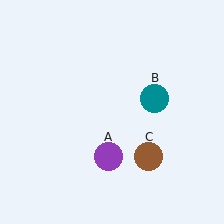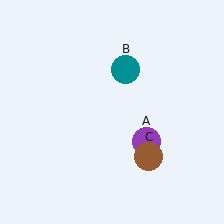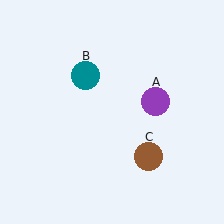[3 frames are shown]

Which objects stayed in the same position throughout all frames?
Brown circle (object C) remained stationary.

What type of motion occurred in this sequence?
The purple circle (object A), teal circle (object B) rotated counterclockwise around the center of the scene.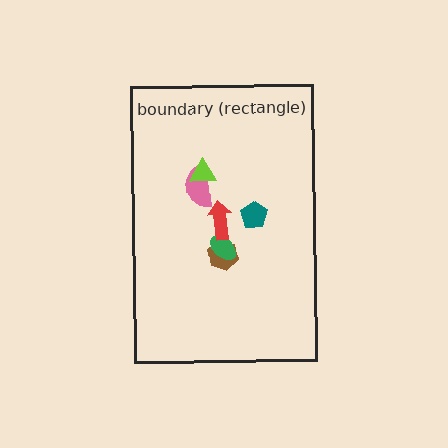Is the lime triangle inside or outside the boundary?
Inside.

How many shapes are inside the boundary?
6 inside, 0 outside.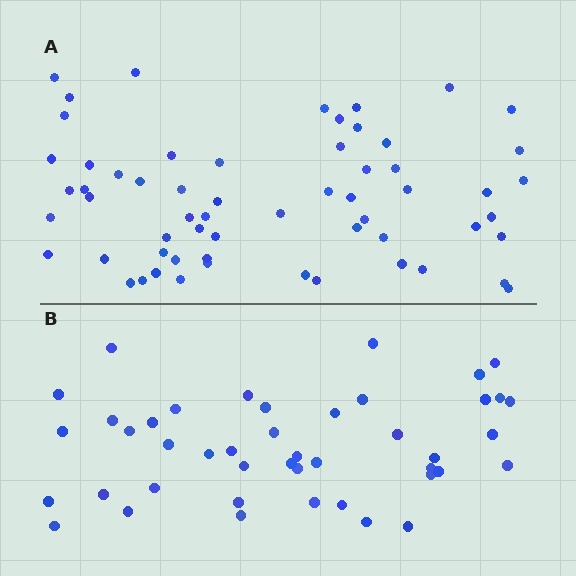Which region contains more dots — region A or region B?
Region A (the top region) has more dots.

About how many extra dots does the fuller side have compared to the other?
Region A has approximately 15 more dots than region B.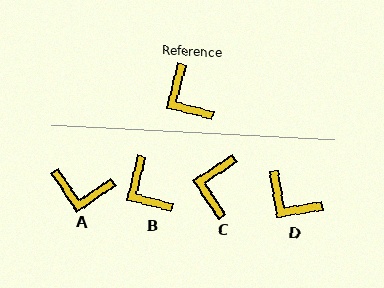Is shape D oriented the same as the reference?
No, it is off by about 24 degrees.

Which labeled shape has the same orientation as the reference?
B.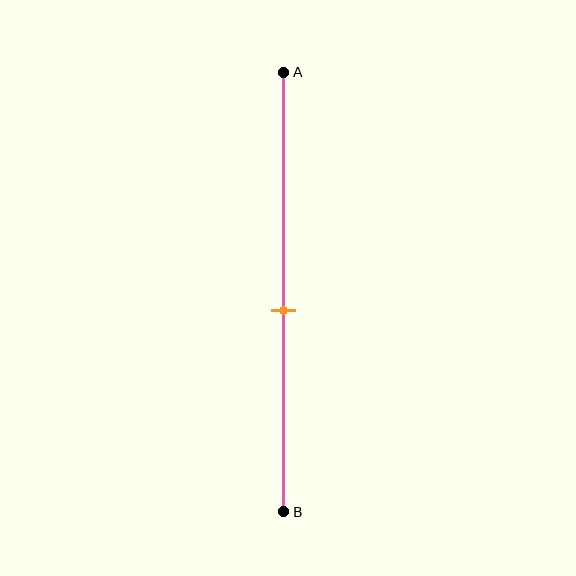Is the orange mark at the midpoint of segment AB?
No, the mark is at about 55% from A, not at the 50% midpoint.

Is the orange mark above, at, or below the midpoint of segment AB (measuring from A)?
The orange mark is below the midpoint of segment AB.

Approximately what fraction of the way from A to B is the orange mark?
The orange mark is approximately 55% of the way from A to B.